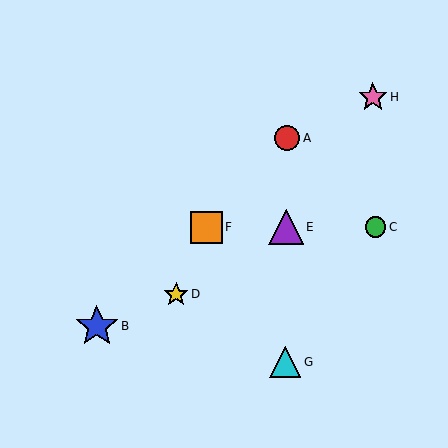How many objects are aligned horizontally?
3 objects (C, E, F) are aligned horizontally.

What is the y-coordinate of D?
Object D is at y≈294.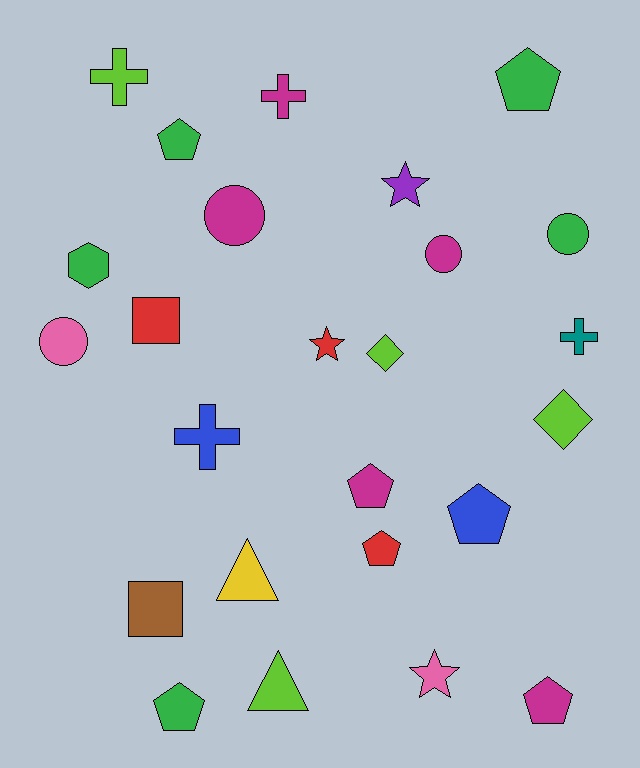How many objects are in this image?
There are 25 objects.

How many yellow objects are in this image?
There is 1 yellow object.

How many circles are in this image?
There are 4 circles.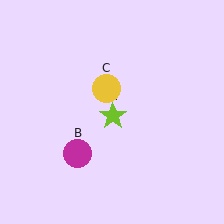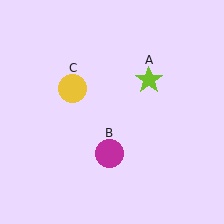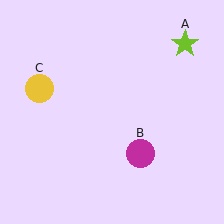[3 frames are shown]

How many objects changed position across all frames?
3 objects changed position: lime star (object A), magenta circle (object B), yellow circle (object C).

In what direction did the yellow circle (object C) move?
The yellow circle (object C) moved left.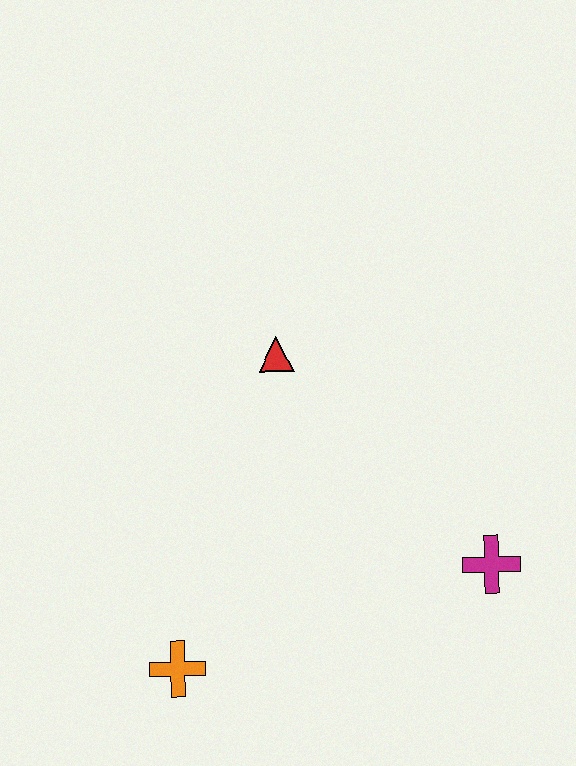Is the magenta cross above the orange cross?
Yes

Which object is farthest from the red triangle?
The orange cross is farthest from the red triangle.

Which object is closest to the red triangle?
The magenta cross is closest to the red triangle.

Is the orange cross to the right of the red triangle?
No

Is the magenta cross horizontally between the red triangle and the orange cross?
No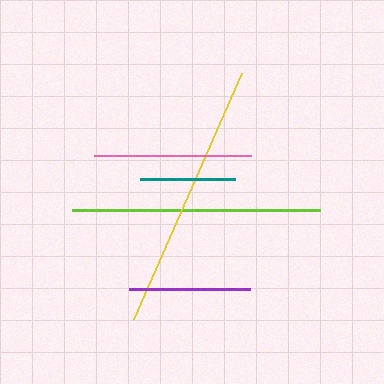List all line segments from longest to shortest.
From longest to shortest: yellow, lime, pink, purple, teal.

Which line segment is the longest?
The yellow line is the longest at approximately 269 pixels.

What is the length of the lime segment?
The lime segment is approximately 248 pixels long.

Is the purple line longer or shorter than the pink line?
The pink line is longer than the purple line.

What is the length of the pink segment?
The pink segment is approximately 157 pixels long.